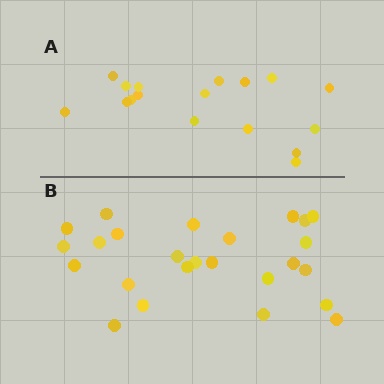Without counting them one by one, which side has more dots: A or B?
Region B (the bottom region) has more dots.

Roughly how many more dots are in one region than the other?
Region B has roughly 8 or so more dots than region A.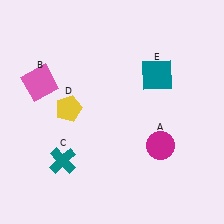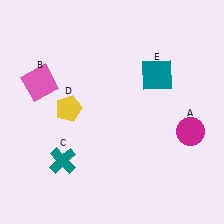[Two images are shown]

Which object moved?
The magenta circle (A) moved right.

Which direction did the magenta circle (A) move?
The magenta circle (A) moved right.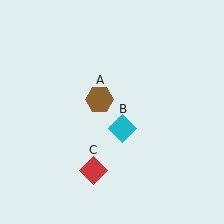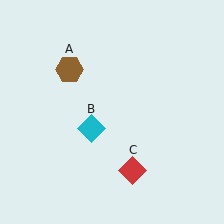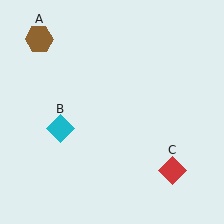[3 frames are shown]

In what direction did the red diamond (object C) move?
The red diamond (object C) moved right.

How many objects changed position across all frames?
3 objects changed position: brown hexagon (object A), cyan diamond (object B), red diamond (object C).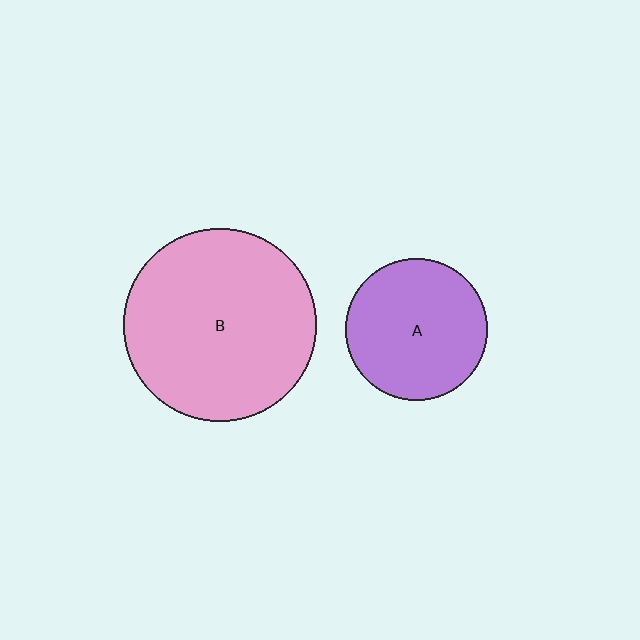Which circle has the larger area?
Circle B (pink).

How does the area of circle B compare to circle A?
Approximately 1.9 times.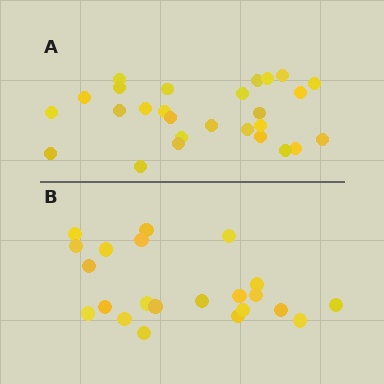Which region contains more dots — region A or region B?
Region A (the top region) has more dots.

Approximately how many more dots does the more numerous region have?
Region A has about 5 more dots than region B.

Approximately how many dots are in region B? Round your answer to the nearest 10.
About 20 dots. (The exact count is 22, which rounds to 20.)